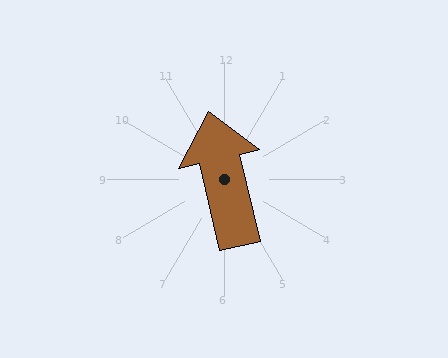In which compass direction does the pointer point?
North.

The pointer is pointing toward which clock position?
Roughly 12 o'clock.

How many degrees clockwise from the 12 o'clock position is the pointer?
Approximately 347 degrees.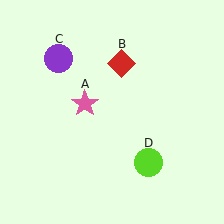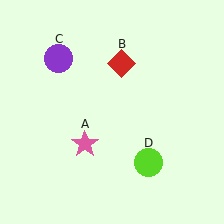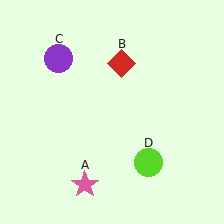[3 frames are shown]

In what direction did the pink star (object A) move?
The pink star (object A) moved down.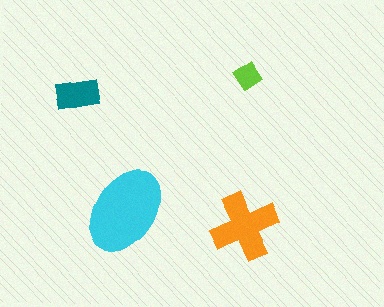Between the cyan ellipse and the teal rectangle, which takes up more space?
The cyan ellipse.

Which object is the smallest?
The lime diamond.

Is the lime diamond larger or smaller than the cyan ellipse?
Smaller.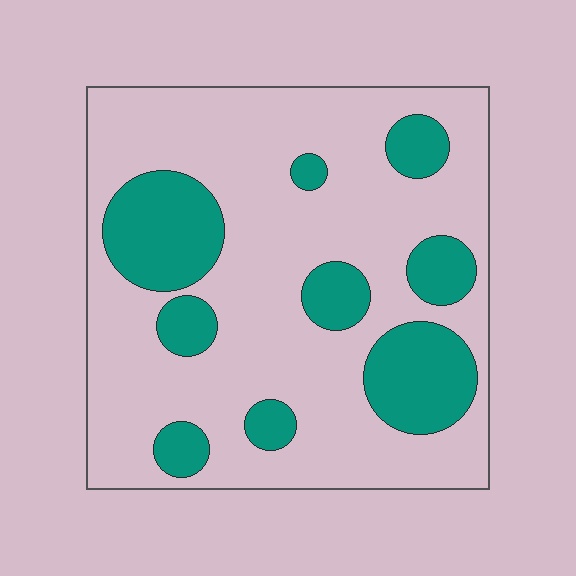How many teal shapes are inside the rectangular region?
9.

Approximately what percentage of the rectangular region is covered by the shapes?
Approximately 25%.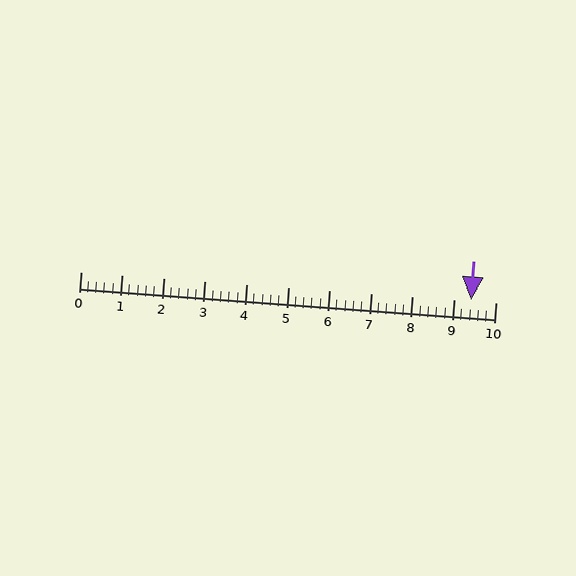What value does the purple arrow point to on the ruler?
The purple arrow points to approximately 9.4.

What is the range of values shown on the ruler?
The ruler shows values from 0 to 10.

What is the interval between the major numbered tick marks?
The major tick marks are spaced 1 units apart.